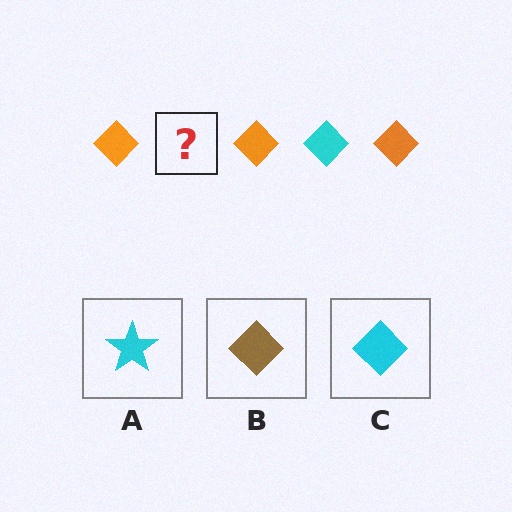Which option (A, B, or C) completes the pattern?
C.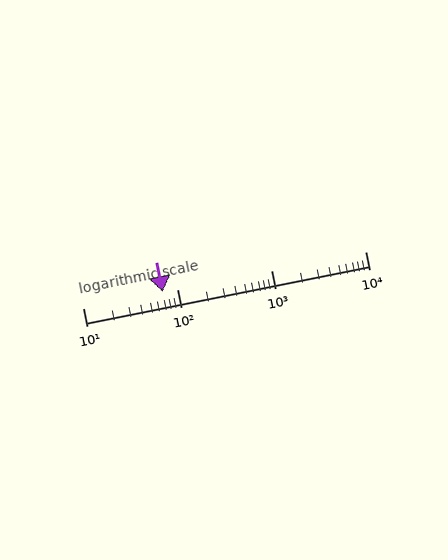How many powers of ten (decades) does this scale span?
The scale spans 3 decades, from 10 to 10000.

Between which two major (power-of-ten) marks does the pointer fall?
The pointer is between 10 and 100.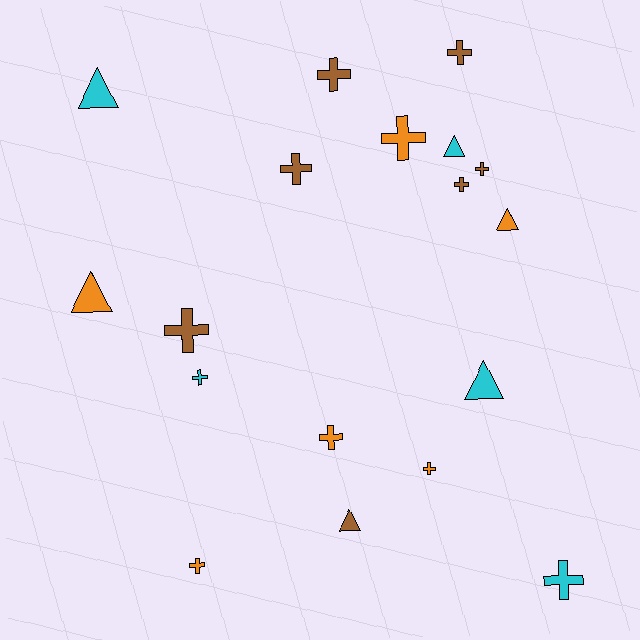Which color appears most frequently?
Brown, with 7 objects.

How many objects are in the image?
There are 18 objects.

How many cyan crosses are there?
There are 2 cyan crosses.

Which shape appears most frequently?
Cross, with 12 objects.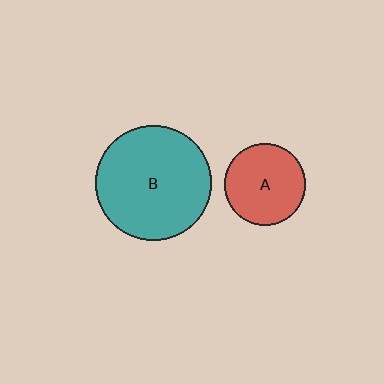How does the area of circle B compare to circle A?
Approximately 2.0 times.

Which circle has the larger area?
Circle B (teal).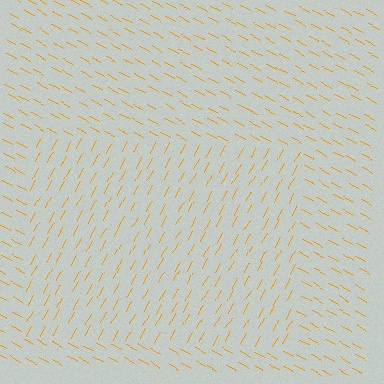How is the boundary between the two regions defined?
The boundary is defined purely by a change in line orientation (approximately 89 degrees difference). All lines are the same color and thickness.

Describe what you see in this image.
The image is filled with small orange line segments. A rectangle region in the image has lines oriented differently from the surrounding lines, creating a visible texture boundary.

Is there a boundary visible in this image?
Yes, there is a texture boundary formed by a change in line orientation.